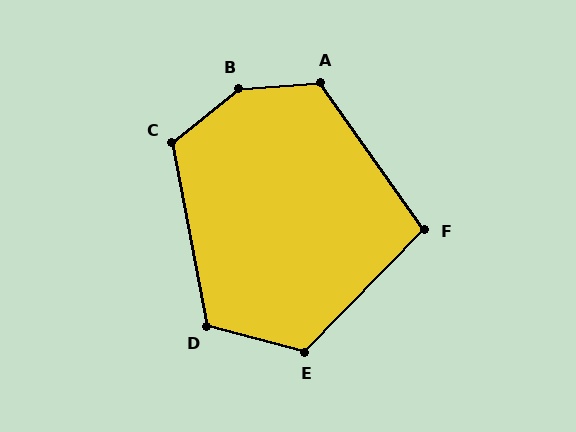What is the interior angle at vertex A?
Approximately 121 degrees (obtuse).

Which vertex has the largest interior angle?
B, at approximately 144 degrees.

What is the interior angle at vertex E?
Approximately 120 degrees (obtuse).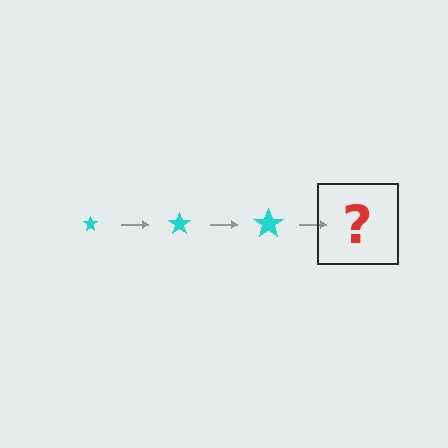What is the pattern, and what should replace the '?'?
The pattern is that the star gets progressively larger each step. The '?' should be a cyan star, larger than the previous one.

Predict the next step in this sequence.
The next step is a cyan star, larger than the previous one.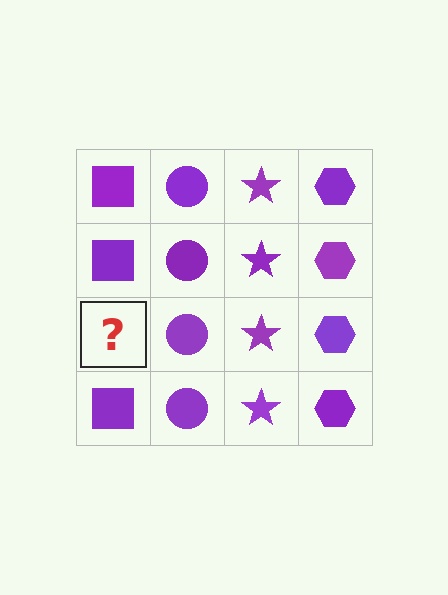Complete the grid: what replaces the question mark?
The question mark should be replaced with a purple square.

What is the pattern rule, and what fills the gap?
The rule is that each column has a consistent shape. The gap should be filled with a purple square.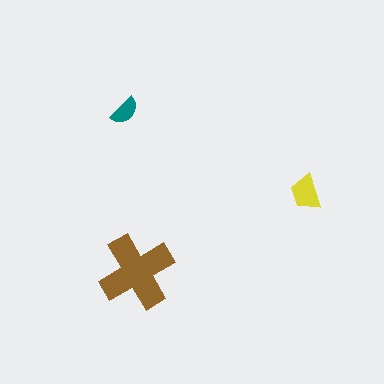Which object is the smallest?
The teal semicircle.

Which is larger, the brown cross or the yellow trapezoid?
The brown cross.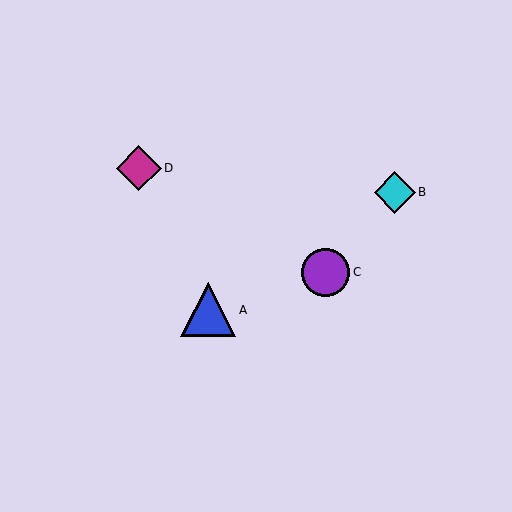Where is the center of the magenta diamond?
The center of the magenta diamond is at (139, 168).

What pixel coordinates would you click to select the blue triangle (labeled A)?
Click at (208, 310) to select the blue triangle A.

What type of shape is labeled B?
Shape B is a cyan diamond.